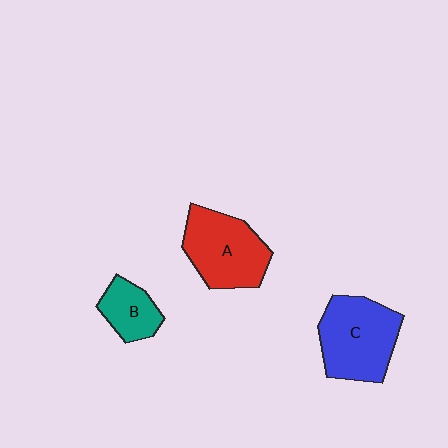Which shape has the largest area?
Shape C (blue).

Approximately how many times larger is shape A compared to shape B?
Approximately 1.9 times.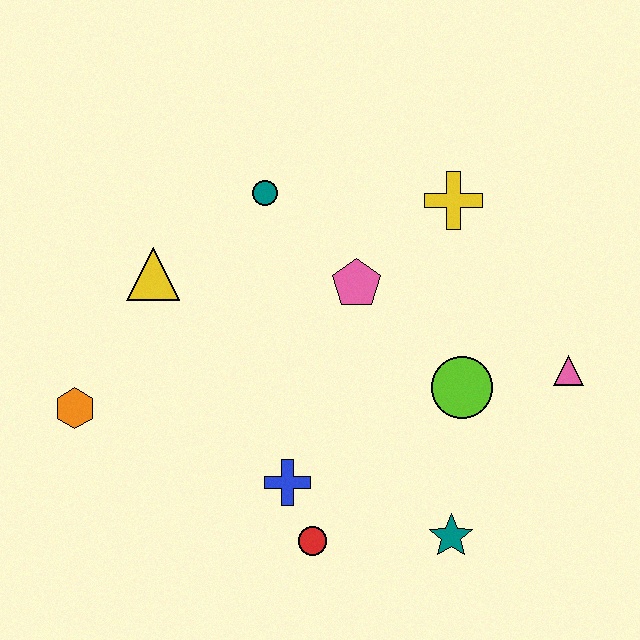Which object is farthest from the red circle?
The yellow cross is farthest from the red circle.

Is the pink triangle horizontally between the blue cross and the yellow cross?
No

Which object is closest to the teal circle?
The pink pentagon is closest to the teal circle.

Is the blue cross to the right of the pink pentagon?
No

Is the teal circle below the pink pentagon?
No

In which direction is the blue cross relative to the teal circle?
The blue cross is below the teal circle.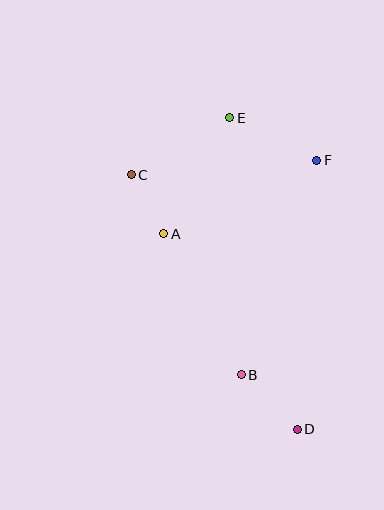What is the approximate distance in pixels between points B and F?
The distance between B and F is approximately 227 pixels.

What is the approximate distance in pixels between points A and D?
The distance between A and D is approximately 237 pixels.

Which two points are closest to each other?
Points A and C are closest to each other.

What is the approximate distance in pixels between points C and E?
The distance between C and E is approximately 114 pixels.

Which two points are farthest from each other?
Points D and E are farthest from each other.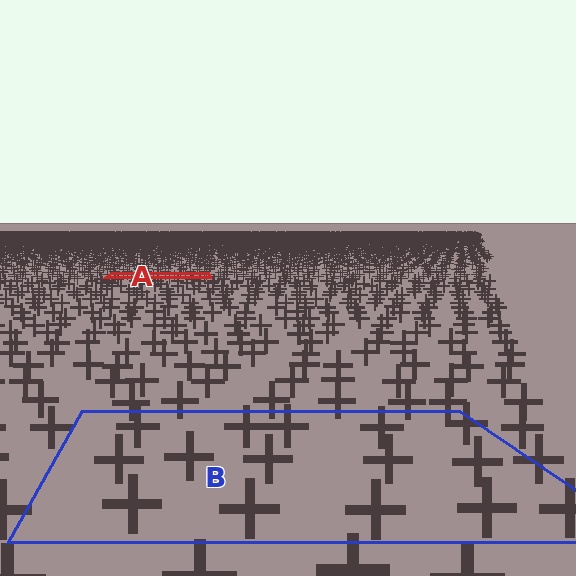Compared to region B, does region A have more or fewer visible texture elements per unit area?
Region A has more texture elements per unit area — they are packed more densely because it is farther away.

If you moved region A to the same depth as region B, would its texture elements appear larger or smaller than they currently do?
They would appear larger. At a closer depth, the same texture elements are projected at a bigger on-screen size.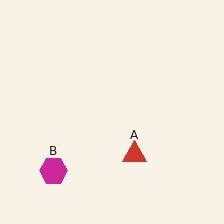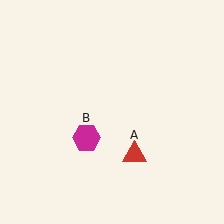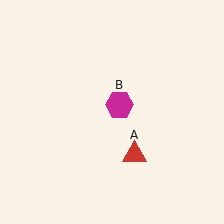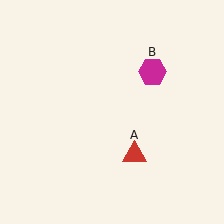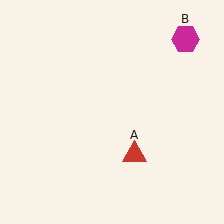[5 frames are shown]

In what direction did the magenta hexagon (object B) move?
The magenta hexagon (object B) moved up and to the right.